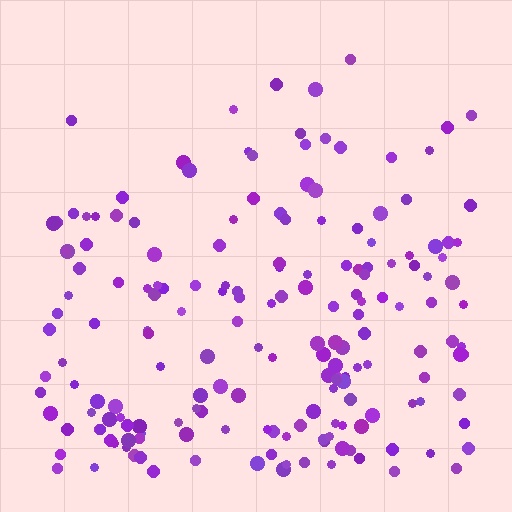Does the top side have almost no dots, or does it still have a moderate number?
Still a moderate number, just noticeably fewer than the bottom.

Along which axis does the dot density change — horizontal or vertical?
Vertical.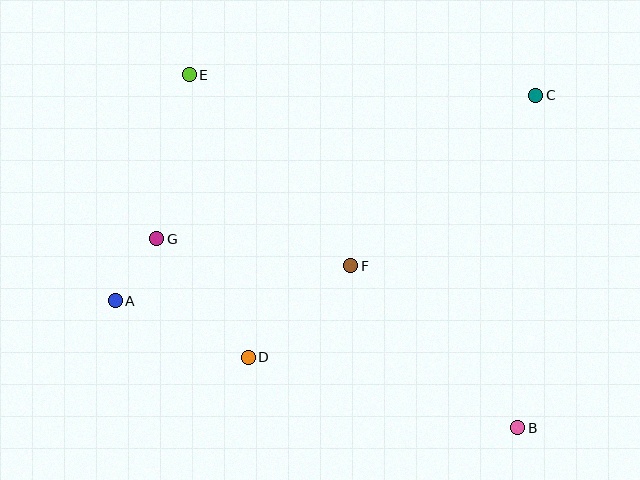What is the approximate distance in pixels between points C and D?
The distance between C and D is approximately 389 pixels.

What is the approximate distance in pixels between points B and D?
The distance between B and D is approximately 279 pixels.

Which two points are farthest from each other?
Points B and E are farthest from each other.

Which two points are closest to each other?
Points A and G are closest to each other.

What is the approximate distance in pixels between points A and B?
The distance between A and B is approximately 422 pixels.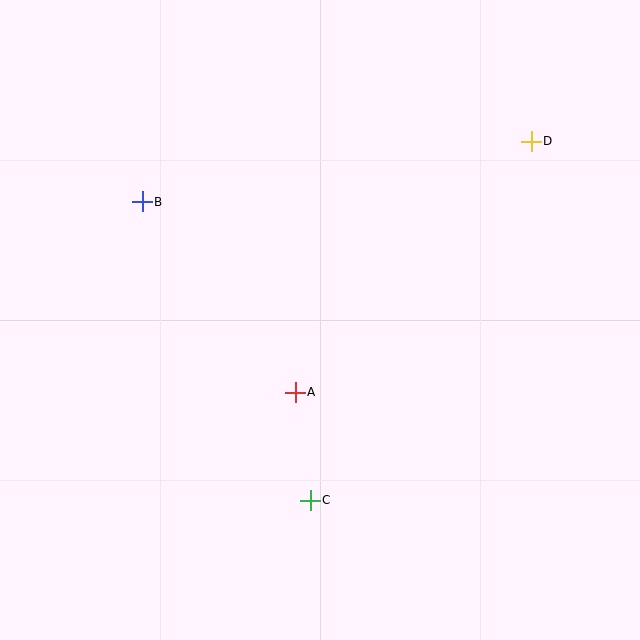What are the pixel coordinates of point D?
Point D is at (531, 141).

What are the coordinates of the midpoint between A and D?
The midpoint between A and D is at (413, 267).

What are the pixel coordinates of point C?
Point C is at (310, 500).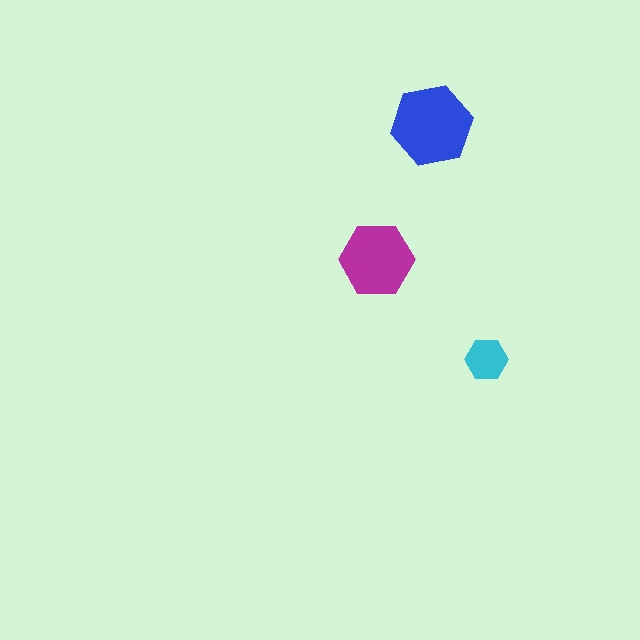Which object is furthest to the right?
The cyan hexagon is rightmost.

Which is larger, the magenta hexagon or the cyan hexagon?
The magenta one.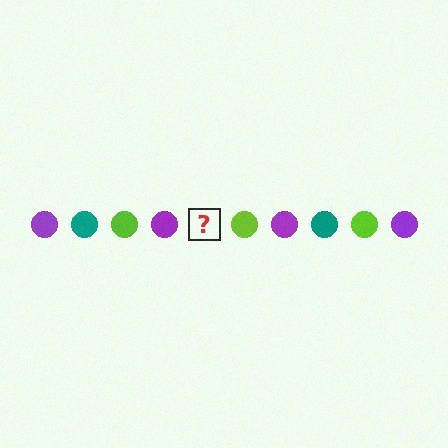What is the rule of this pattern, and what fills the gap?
The rule is that the pattern cycles through purple, teal, lime circles. The gap should be filled with a teal circle.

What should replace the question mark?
The question mark should be replaced with a teal circle.